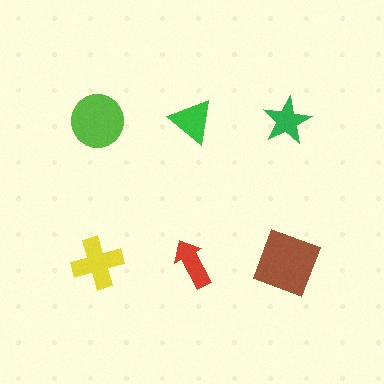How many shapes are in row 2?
3 shapes.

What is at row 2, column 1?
A yellow cross.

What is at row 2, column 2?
A red arrow.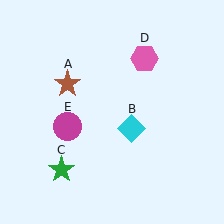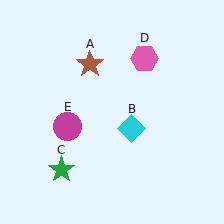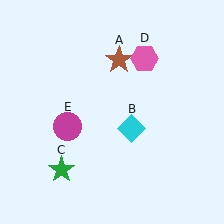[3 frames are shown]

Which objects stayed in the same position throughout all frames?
Cyan diamond (object B) and green star (object C) and pink hexagon (object D) and magenta circle (object E) remained stationary.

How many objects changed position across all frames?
1 object changed position: brown star (object A).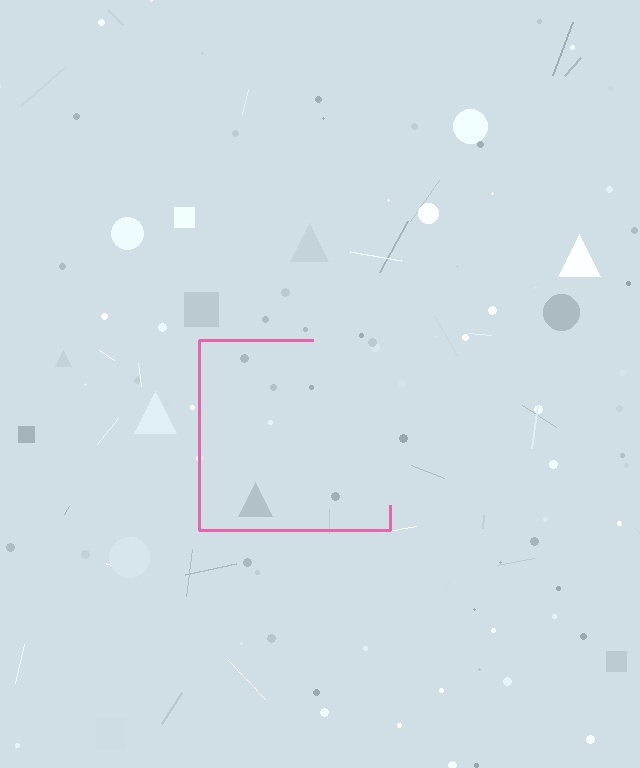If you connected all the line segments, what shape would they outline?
They would outline a square.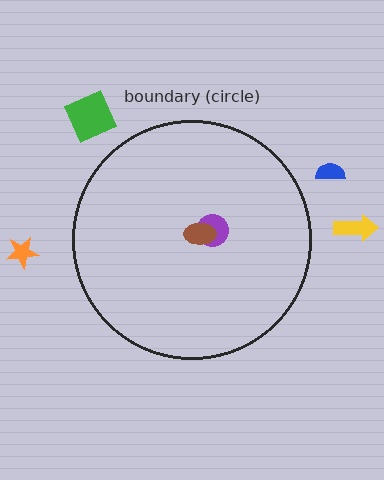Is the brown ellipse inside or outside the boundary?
Inside.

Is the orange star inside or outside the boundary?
Outside.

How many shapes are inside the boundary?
2 inside, 4 outside.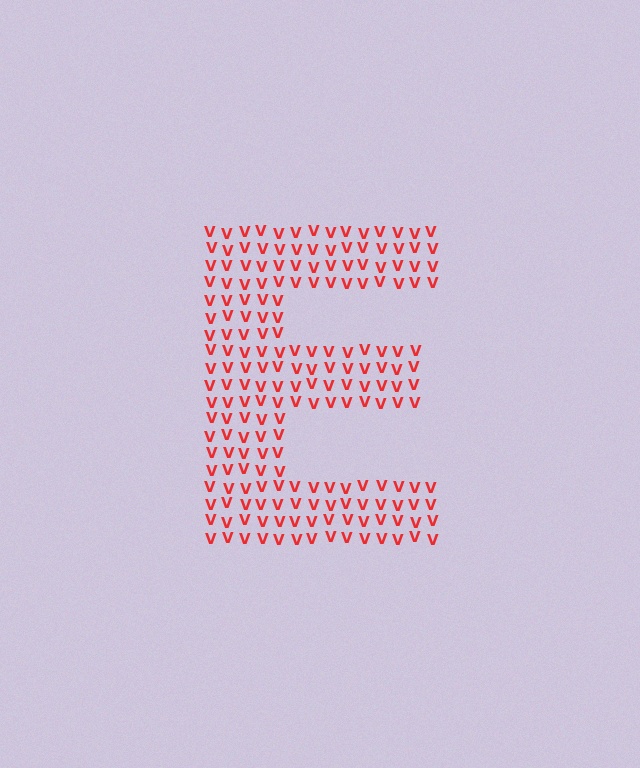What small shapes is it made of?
It is made of small letter V's.